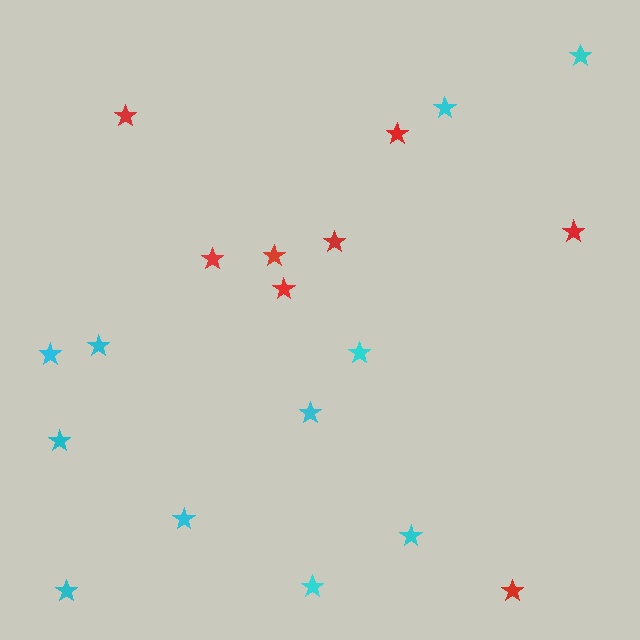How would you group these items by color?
There are 2 groups: one group of cyan stars (11) and one group of red stars (8).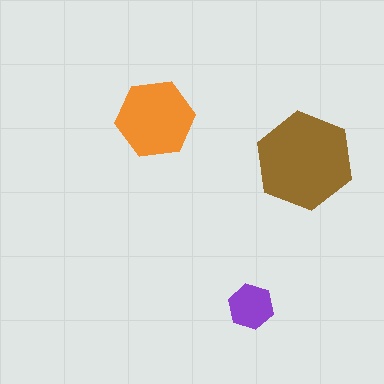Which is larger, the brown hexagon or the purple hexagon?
The brown one.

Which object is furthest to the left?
The orange hexagon is leftmost.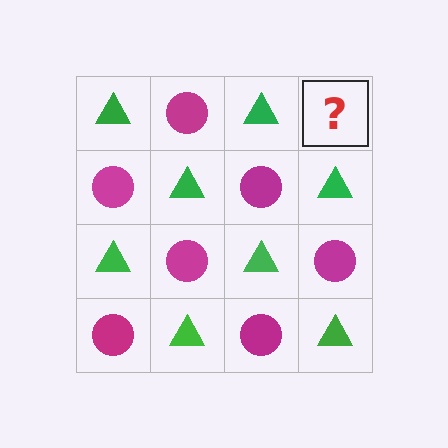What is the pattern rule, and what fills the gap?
The rule is that it alternates green triangle and magenta circle in a checkerboard pattern. The gap should be filled with a magenta circle.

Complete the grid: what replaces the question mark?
The question mark should be replaced with a magenta circle.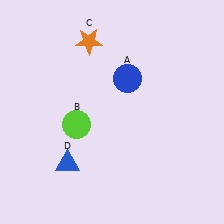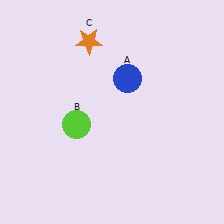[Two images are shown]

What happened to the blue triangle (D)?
The blue triangle (D) was removed in Image 2. It was in the bottom-left area of Image 1.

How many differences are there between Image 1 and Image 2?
There is 1 difference between the two images.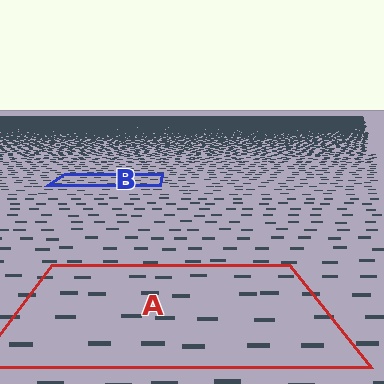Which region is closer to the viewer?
Region A is closer. The texture elements there are larger and more spread out.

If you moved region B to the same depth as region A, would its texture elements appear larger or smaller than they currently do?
They would appear larger. At a closer depth, the same texture elements are projected at a bigger on-screen size.